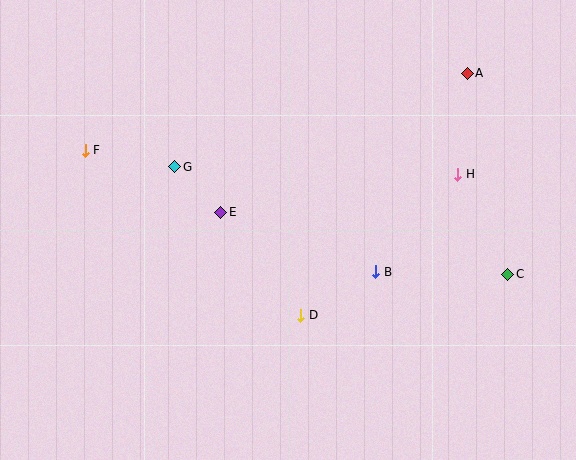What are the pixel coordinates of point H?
Point H is at (458, 175).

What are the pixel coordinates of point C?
Point C is at (508, 274).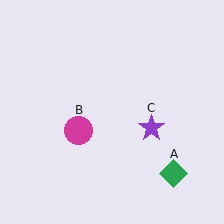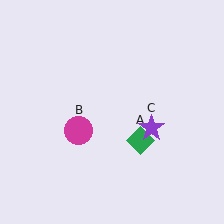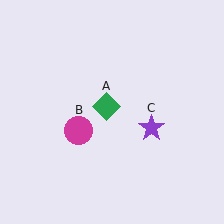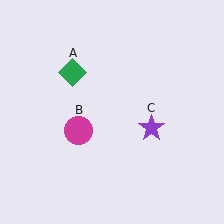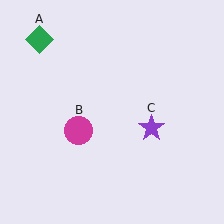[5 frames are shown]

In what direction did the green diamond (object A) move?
The green diamond (object A) moved up and to the left.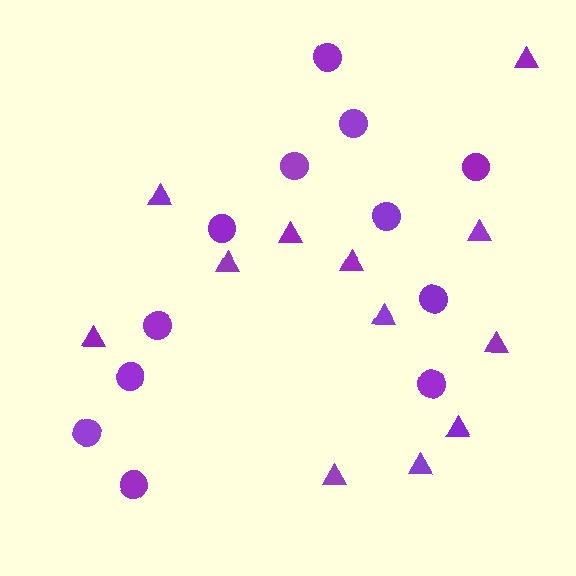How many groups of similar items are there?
There are 2 groups: one group of triangles (12) and one group of circles (12).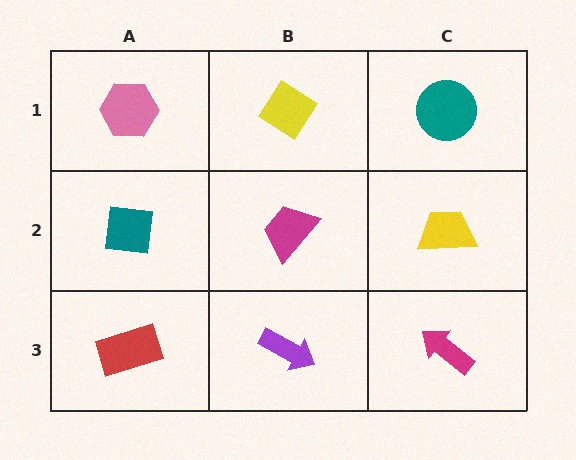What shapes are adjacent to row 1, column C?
A yellow trapezoid (row 2, column C), a yellow diamond (row 1, column B).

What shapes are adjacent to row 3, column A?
A teal square (row 2, column A), a purple arrow (row 3, column B).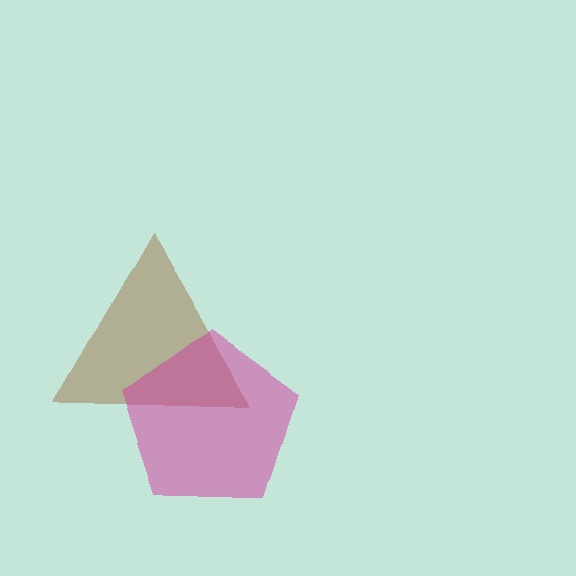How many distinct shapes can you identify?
There are 2 distinct shapes: a brown triangle, a magenta pentagon.